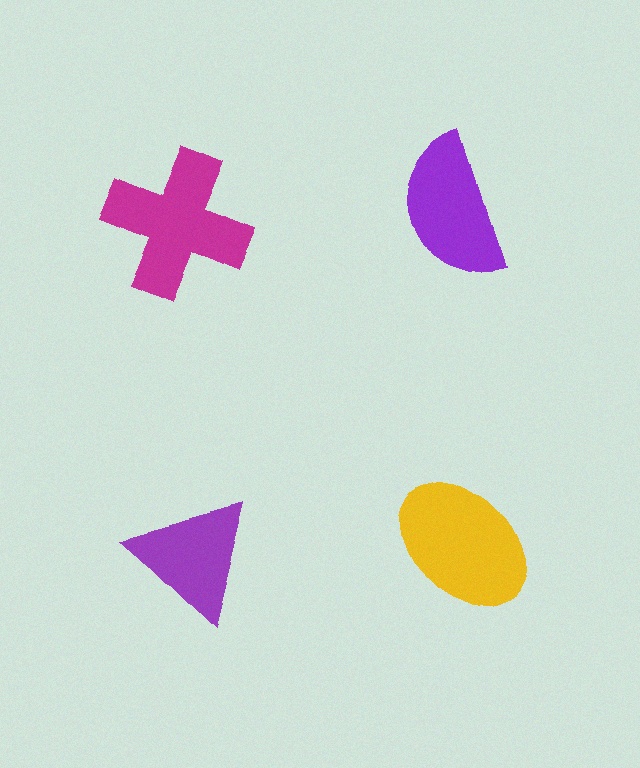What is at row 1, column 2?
A purple semicircle.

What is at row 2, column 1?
A purple triangle.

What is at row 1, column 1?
A magenta cross.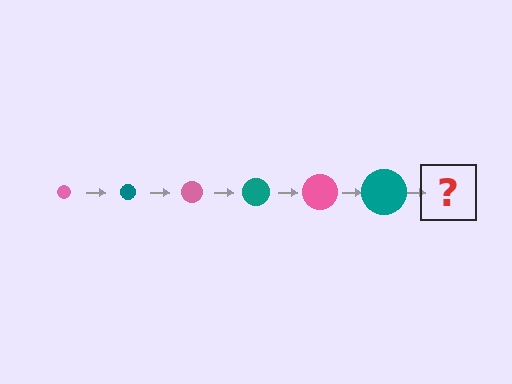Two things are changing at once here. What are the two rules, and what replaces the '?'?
The two rules are that the circle grows larger each step and the color cycles through pink and teal. The '?' should be a pink circle, larger than the previous one.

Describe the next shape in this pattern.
It should be a pink circle, larger than the previous one.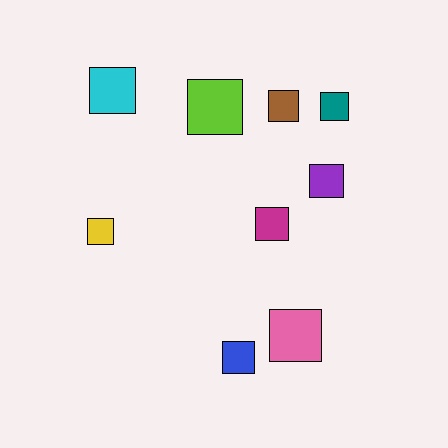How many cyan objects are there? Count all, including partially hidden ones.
There is 1 cyan object.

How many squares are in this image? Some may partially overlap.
There are 9 squares.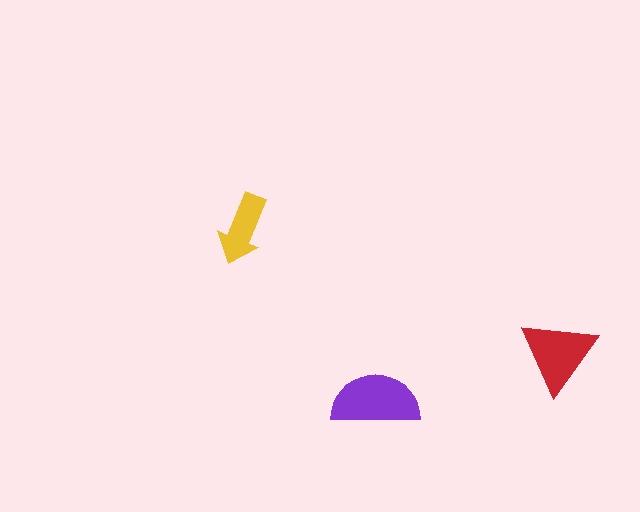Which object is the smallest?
The yellow arrow.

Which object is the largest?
The purple semicircle.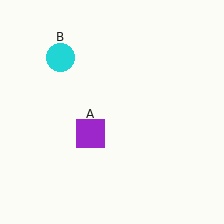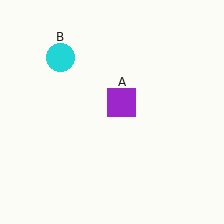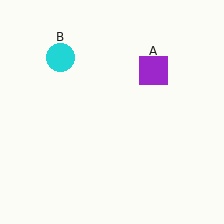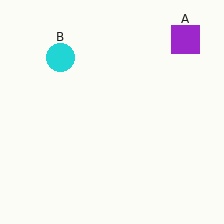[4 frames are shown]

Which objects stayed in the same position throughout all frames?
Cyan circle (object B) remained stationary.